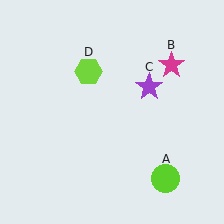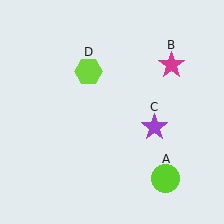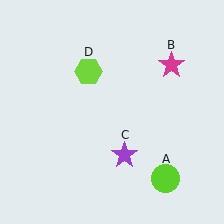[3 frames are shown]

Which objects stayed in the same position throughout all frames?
Lime circle (object A) and magenta star (object B) and lime hexagon (object D) remained stationary.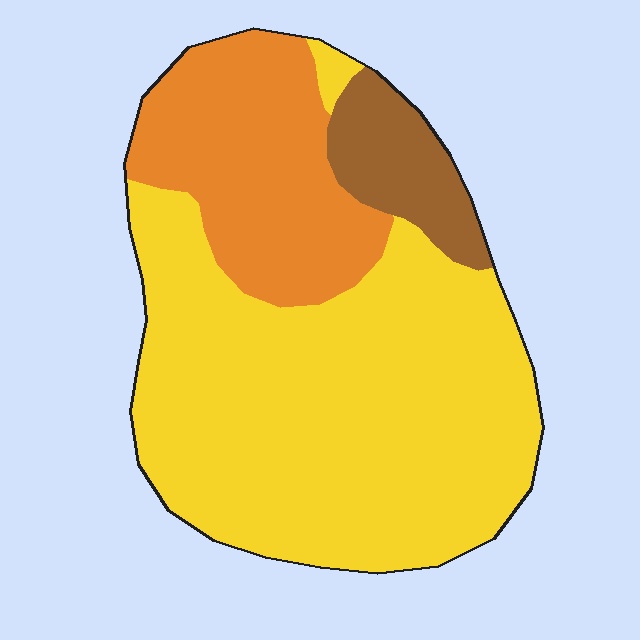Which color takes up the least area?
Brown, at roughly 10%.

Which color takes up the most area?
Yellow, at roughly 65%.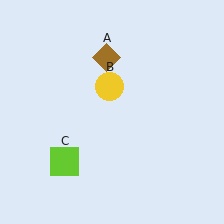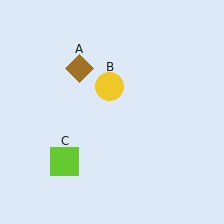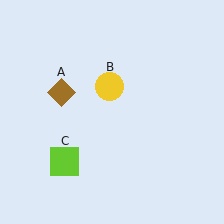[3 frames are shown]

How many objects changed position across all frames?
1 object changed position: brown diamond (object A).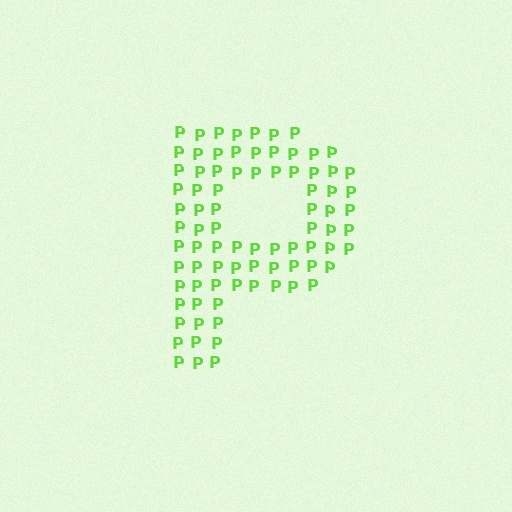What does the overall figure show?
The overall figure shows the letter P.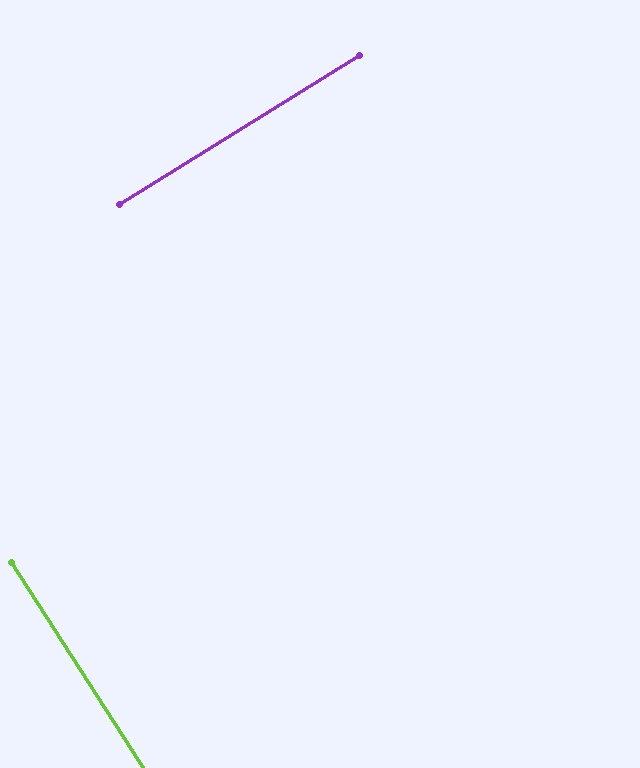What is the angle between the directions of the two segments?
Approximately 89 degrees.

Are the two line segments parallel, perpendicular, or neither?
Perpendicular — they meet at approximately 89°.